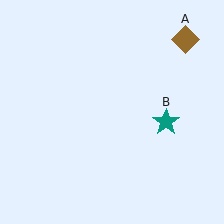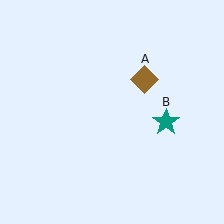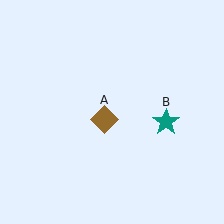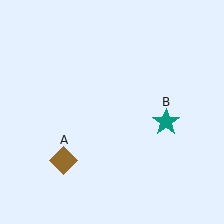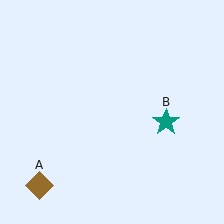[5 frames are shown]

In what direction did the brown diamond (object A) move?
The brown diamond (object A) moved down and to the left.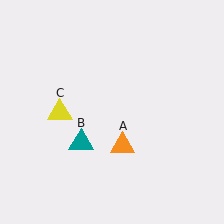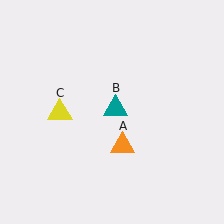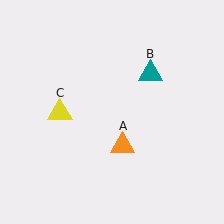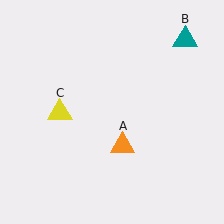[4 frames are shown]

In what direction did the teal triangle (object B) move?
The teal triangle (object B) moved up and to the right.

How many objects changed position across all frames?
1 object changed position: teal triangle (object B).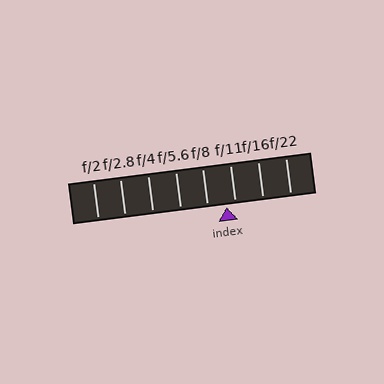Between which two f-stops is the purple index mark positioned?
The index mark is between f/8 and f/11.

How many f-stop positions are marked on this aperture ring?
There are 8 f-stop positions marked.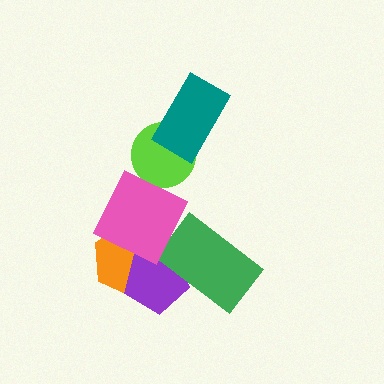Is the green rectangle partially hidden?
Yes, it is partially covered by another shape.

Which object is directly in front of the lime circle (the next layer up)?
The teal rectangle is directly in front of the lime circle.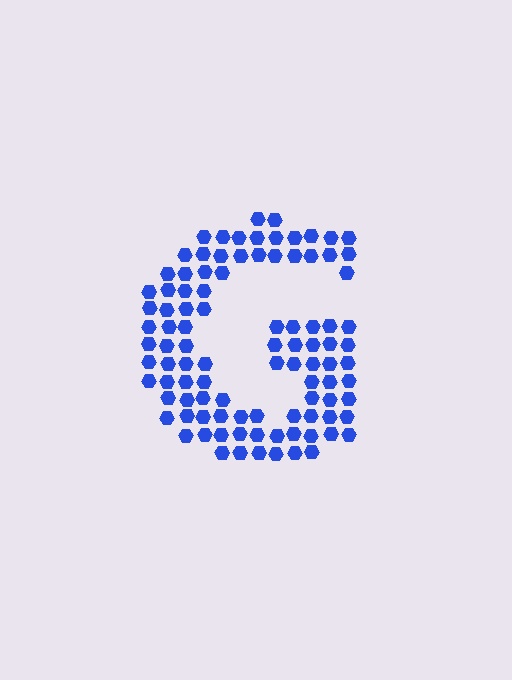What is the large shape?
The large shape is the letter G.